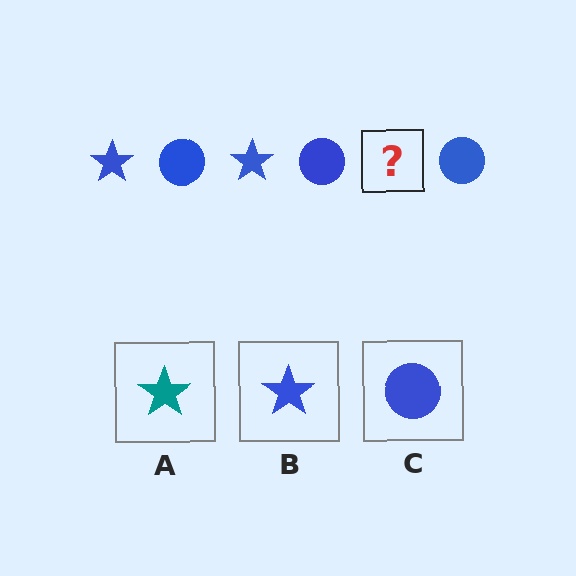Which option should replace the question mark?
Option B.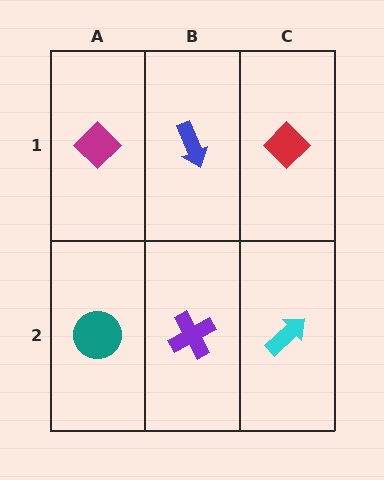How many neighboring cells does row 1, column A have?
2.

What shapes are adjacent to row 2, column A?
A magenta diamond (row 1, column A), a purple cross (row 2, column B).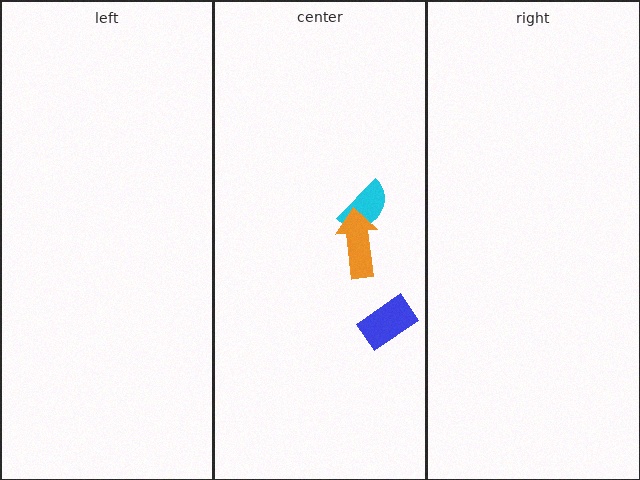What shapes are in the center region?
The blue rectangle, the cyan semicircle, the orange arrow.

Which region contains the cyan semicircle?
The center region.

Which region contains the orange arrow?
The center region.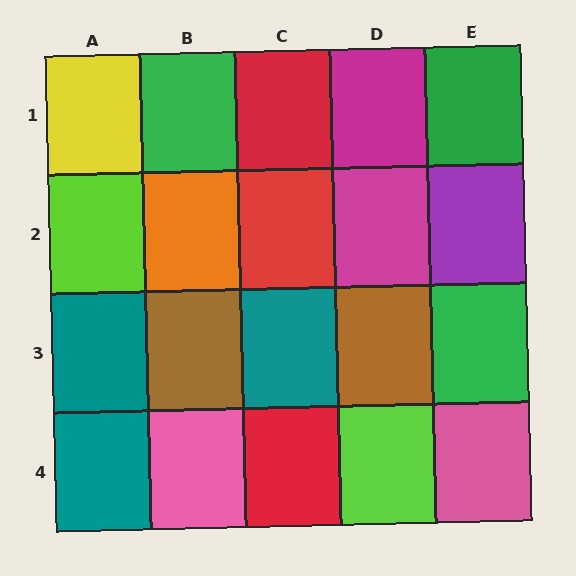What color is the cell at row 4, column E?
Pink.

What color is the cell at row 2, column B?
Orange.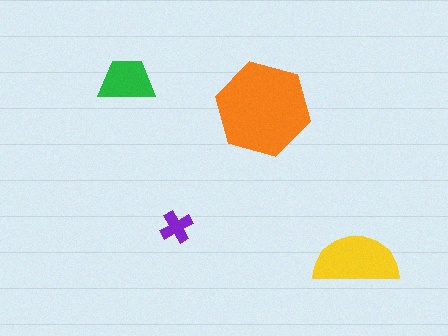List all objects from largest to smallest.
The orange hexagon, the yellow semicircle, the green trapezoid, the purple cross.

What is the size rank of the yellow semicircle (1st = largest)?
2nd.